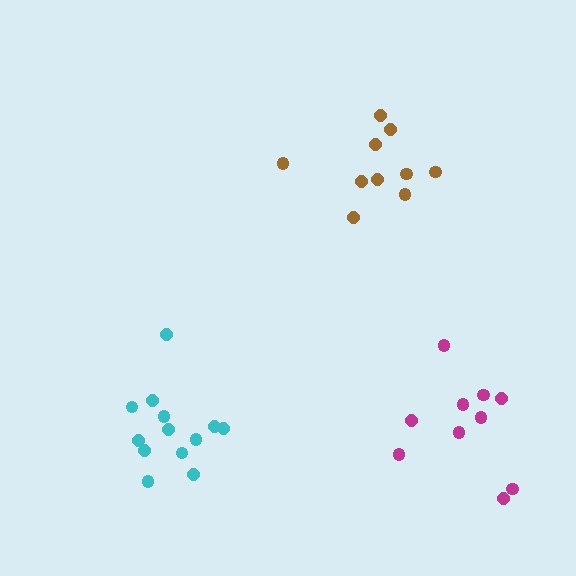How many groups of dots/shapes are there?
There are 3 groups.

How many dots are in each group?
Group 1: 10 dots, Group 2: 13 dots, Group 3: 10 dots (33 total).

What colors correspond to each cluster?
The clusters are colored: magenta, cyan, brown.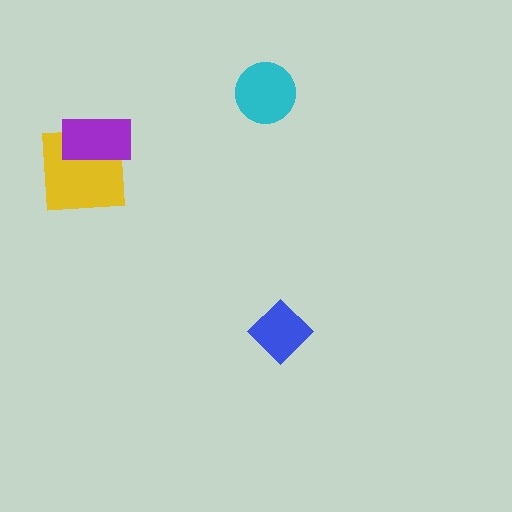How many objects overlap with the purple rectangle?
1 object overlaps with the purple rectangle.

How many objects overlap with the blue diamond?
0 objects overlap with the blue diamond.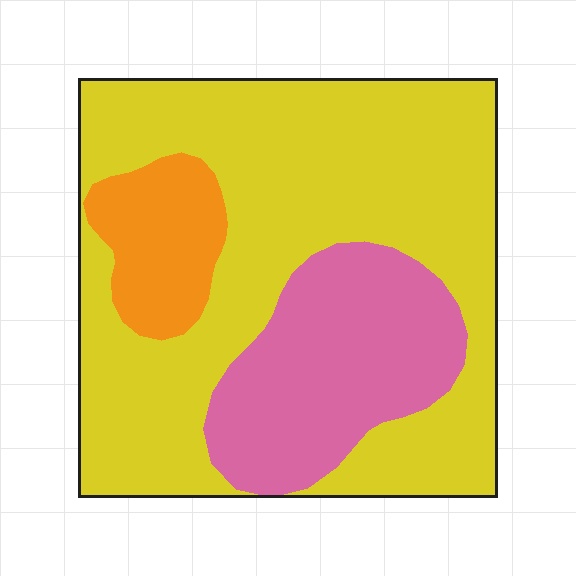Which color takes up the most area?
Yellow, at roughly 65%.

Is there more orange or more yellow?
Yellow.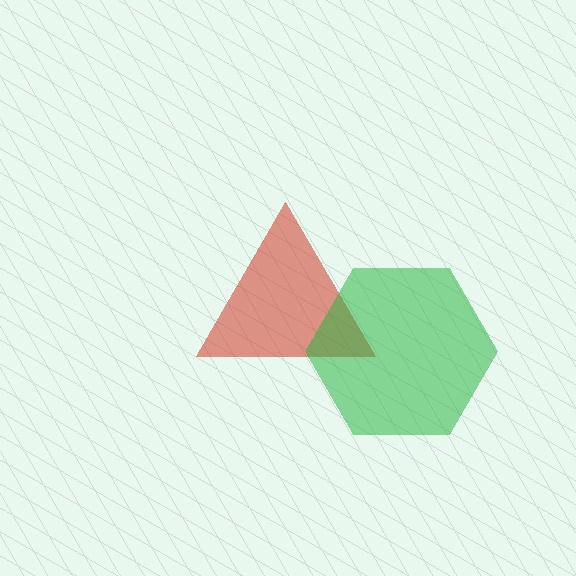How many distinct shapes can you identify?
There are 2 distinct shapes: a red triangle, a green hexagon.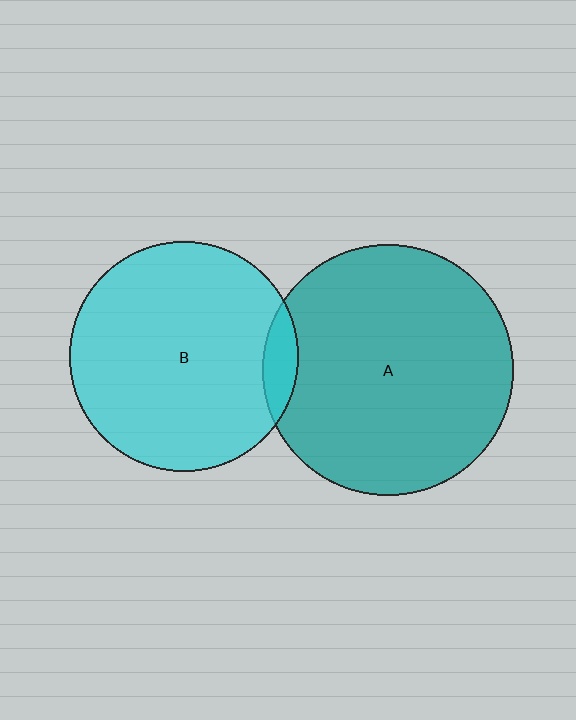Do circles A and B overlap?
Yes.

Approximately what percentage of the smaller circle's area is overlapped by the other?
Approximately 5%.